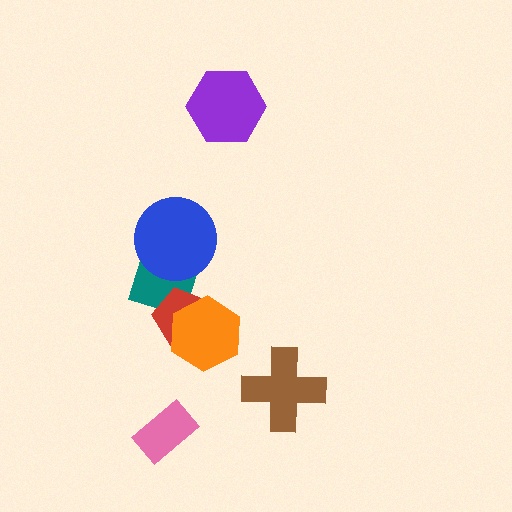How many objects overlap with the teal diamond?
3 objects overlap with the teal diamond.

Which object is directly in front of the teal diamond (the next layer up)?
The red pentagon is directly in front of the teal diamond.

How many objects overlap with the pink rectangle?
0 objects overlap with the pink rectangle.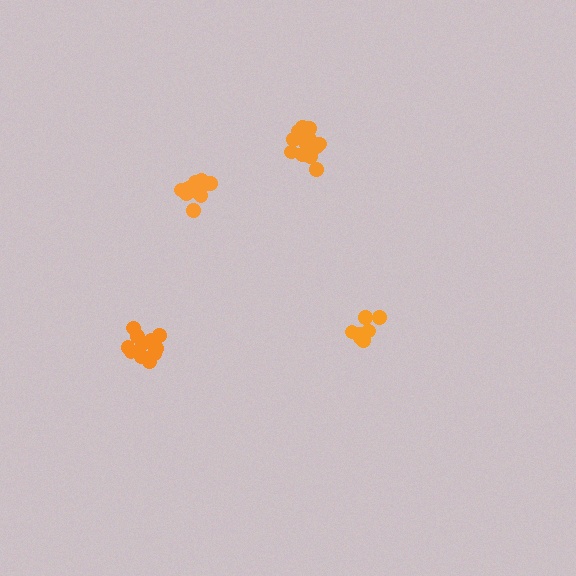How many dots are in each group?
Group 1: 12 dots, Group 2: 11 dots, Group 3: 13 dots, Group 4: 8 dots (44 total).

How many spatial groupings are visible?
There are 4 spatial groupings.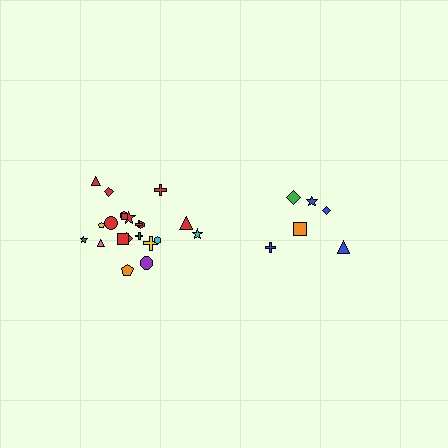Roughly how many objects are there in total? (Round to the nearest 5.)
Roughly 30 objects in total.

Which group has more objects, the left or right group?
The left group.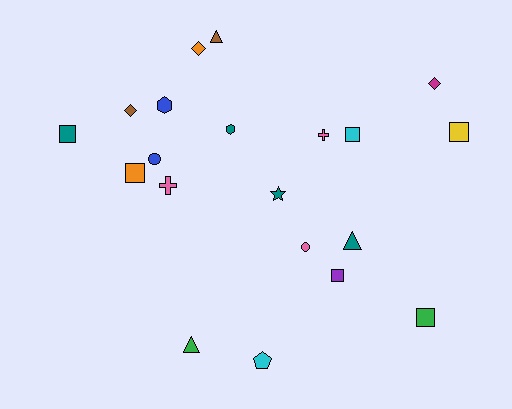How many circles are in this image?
There are 2 circles.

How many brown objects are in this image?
There are 2 brown objects.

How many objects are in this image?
There are 20 objects.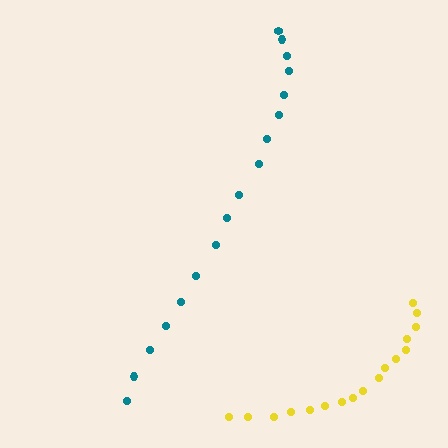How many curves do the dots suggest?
There are 2 distinct paths.